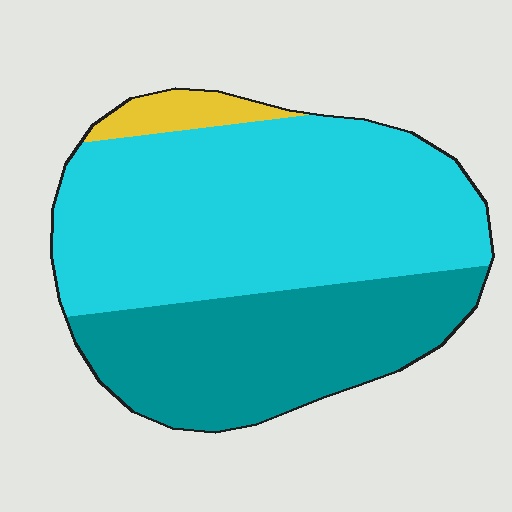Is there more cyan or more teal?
Cyan.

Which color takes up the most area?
Cyan, at roughly 60%.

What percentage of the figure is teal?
Teal takes up about three eighths (3/8) of the figure.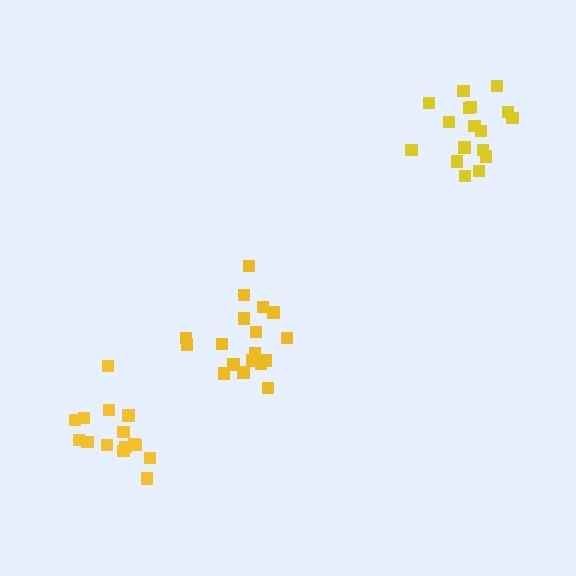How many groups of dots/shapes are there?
There are 3 groups.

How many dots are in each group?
Group 1: 17 dots, Group 2: 18 dots, Group 3: 15 dots (50 total).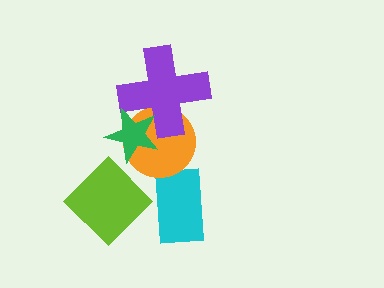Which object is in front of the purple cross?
The green star is in front of the purple cross.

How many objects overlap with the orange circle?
2 objects overlap with the orange circle.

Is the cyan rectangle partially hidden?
Yes, it is partially covered by another shape.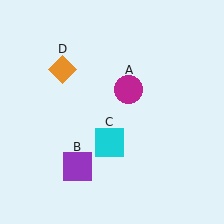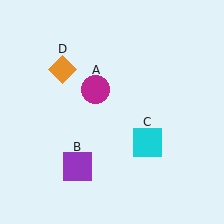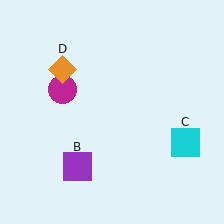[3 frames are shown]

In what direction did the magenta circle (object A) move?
The magenta circle (object A) moved left.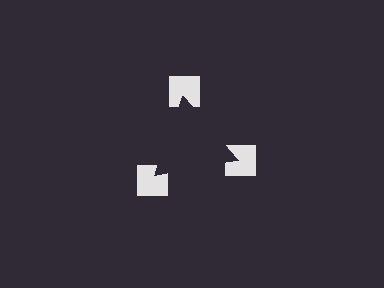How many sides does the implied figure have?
3 sides.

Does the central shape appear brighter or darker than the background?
It typically appears slightly darker than the background, even though no actual brightness change is drawn.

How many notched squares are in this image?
There are 3 — one at each vertex of the illusory triangle.